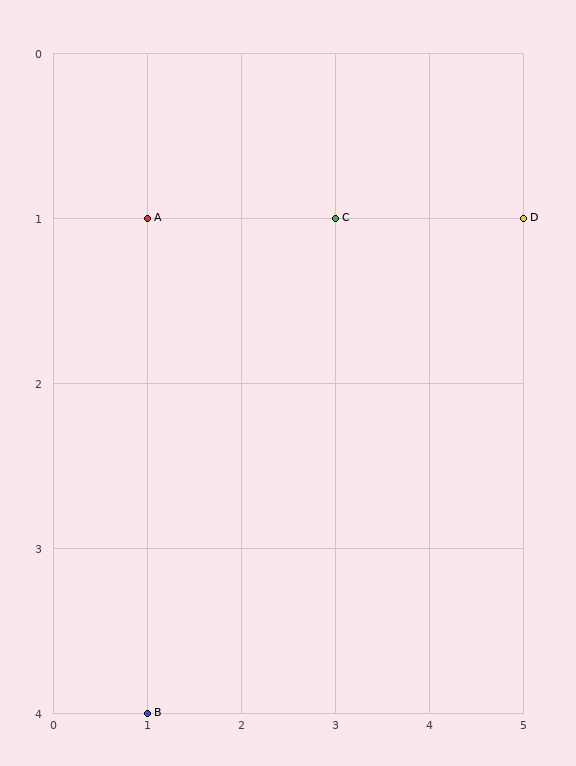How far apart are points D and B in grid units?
Points D and B are 4 columns and 3 rows apart (about 5.0 grid units diagonally).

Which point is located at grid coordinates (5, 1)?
Point D is at (5, 1).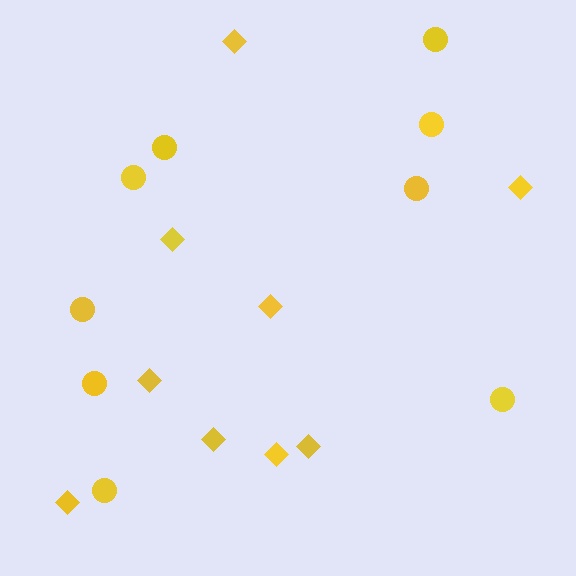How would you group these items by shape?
There are 2 groups: one group of circles (9) and one group of diamonds (9).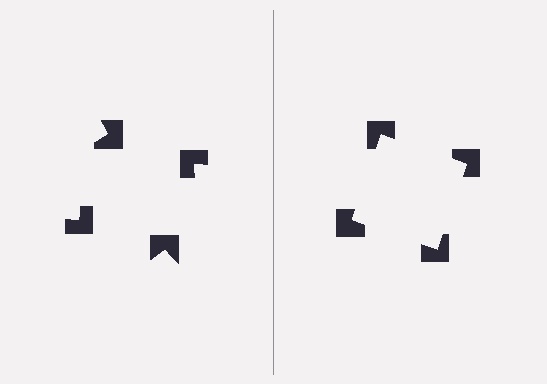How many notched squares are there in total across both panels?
8 — 4 on each side.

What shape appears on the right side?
An illusory square.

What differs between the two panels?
The notched squares are positioned identically on both sides; only the wedge orientations differ. On the right they align to a square; on the left they are misaligned.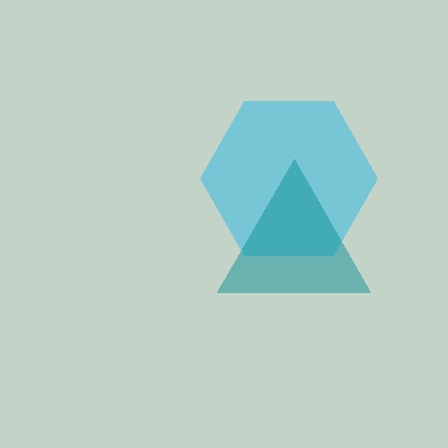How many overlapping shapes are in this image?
There are 2 overlapping shapes in the image.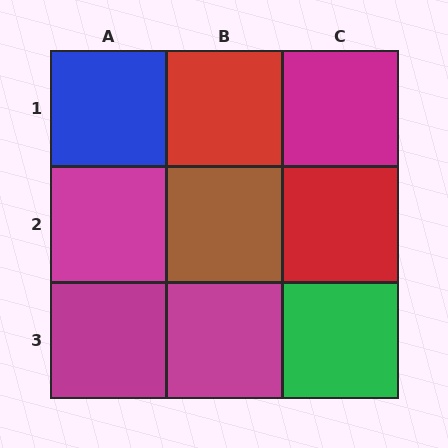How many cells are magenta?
4 cells are magenta.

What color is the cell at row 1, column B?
Red.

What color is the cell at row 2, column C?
Red.